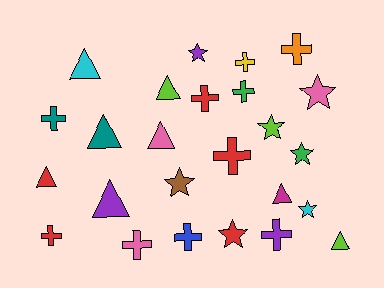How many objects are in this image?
There are 25 objects.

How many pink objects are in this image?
There are 3 pink objects.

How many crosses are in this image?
There are 10 crosses.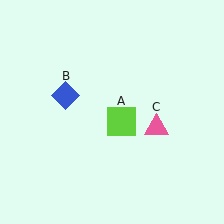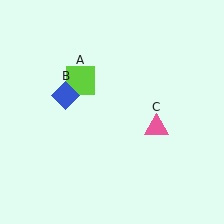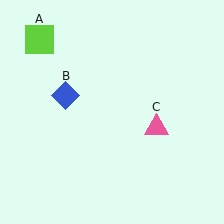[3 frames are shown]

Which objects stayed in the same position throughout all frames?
Blue diamond (object B) and pink triangle (object C) remained stationary.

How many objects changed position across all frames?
1 object changed position: lime square (object A).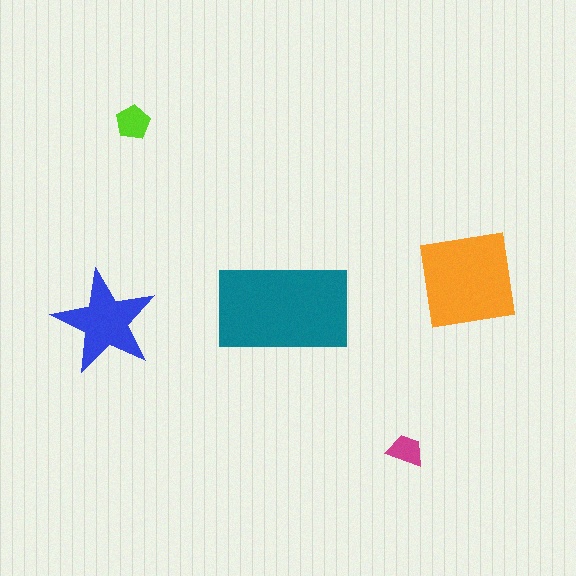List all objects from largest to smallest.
The teal rectangle, the orange square, the blue star, the lime pentagon, the magenta trapezoid.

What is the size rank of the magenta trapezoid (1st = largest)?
5th.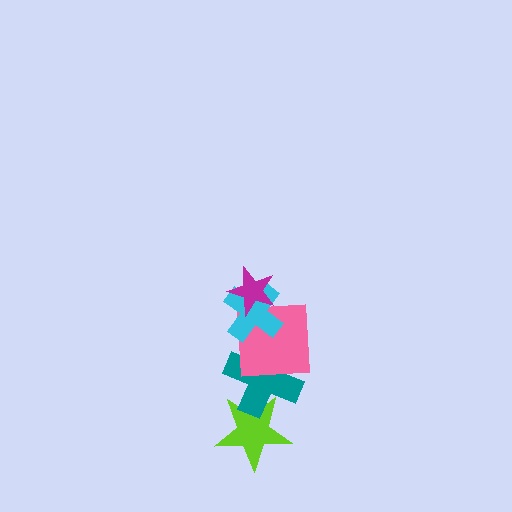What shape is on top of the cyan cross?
The magenta star is on top of the cyan cross.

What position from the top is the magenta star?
The magenta star is 1st from the top.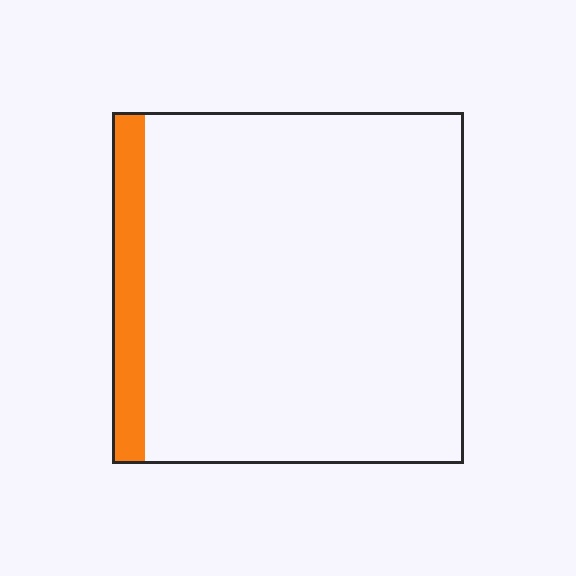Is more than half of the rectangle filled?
No.